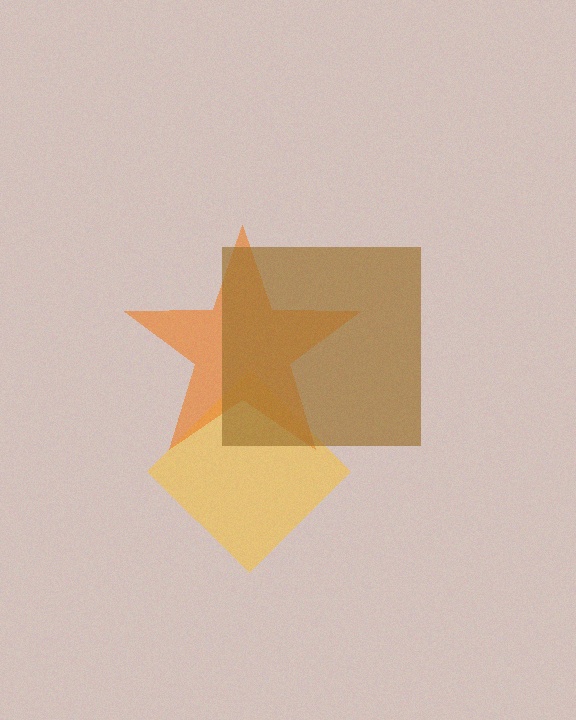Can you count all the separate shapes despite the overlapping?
Yes, there are 3 separate shapes.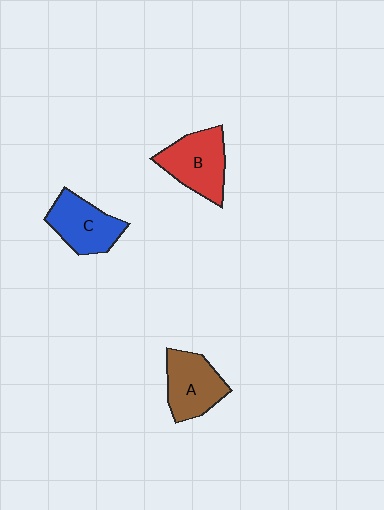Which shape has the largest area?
Shape B (red).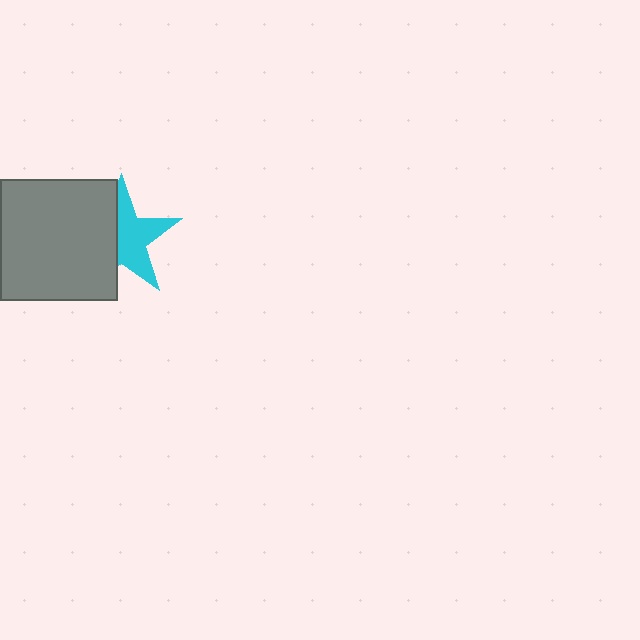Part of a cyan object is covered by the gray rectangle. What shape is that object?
It is a star.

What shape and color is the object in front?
The object in front is a gray rectangle.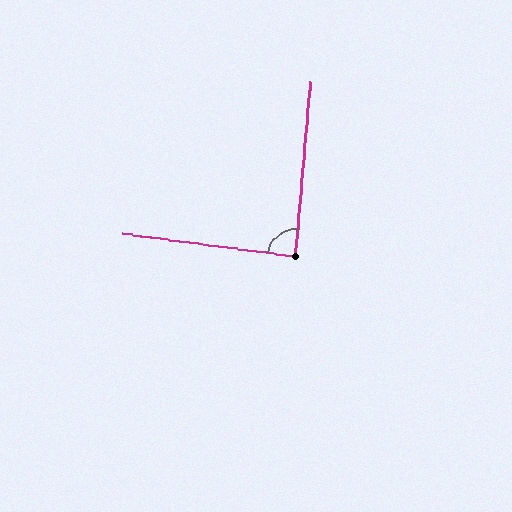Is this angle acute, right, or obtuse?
It is approximately a right angle.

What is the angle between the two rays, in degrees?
Approximately 87 degrees.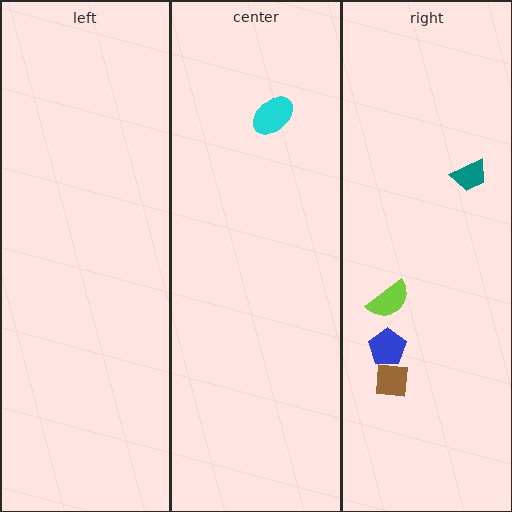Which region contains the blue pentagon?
The right region.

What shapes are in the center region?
The cyan ellipse.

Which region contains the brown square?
The right region.